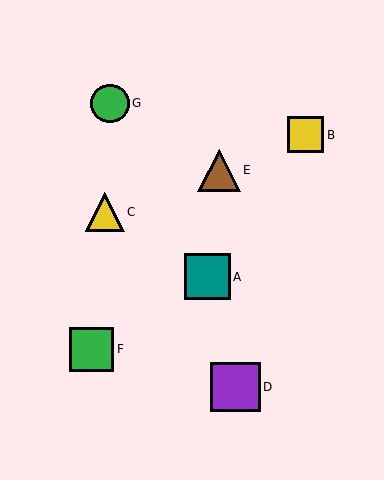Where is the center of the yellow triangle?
The center of the yellow triangle is at (105, 212).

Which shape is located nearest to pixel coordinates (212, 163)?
The brown triangle (labeled E) at (219, 170) is nearest to that location.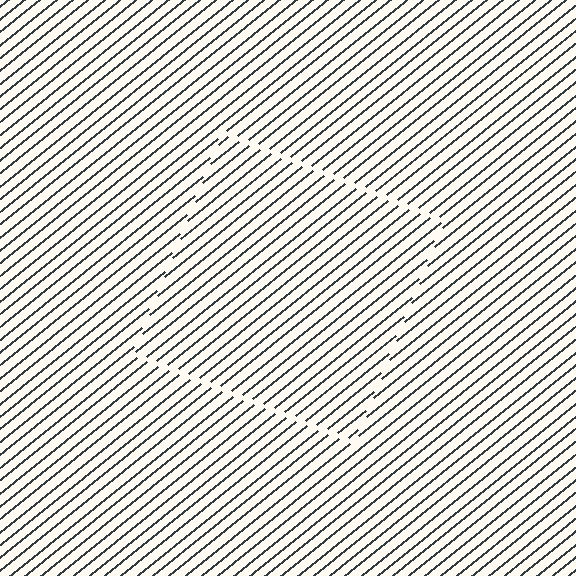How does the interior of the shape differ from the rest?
The interior of the shape contains the same grating, shifted by half a period — the contour is defined by the phase discontinuity where line-ends from the inner and outer gratings abut.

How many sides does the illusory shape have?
4 sides — the line-ends trace a square.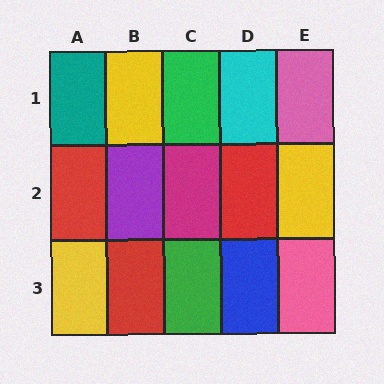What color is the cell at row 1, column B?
Yellow.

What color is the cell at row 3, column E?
Pink.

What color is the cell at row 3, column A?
Yellow.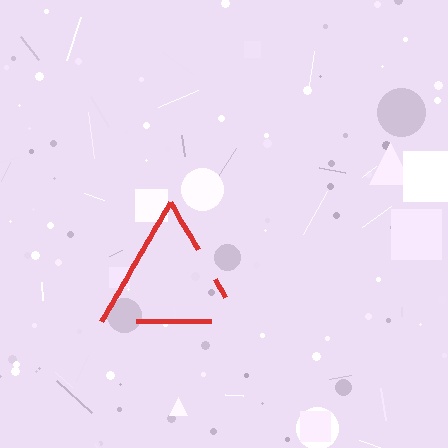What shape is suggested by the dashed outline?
The dashed outline suggests a triangle.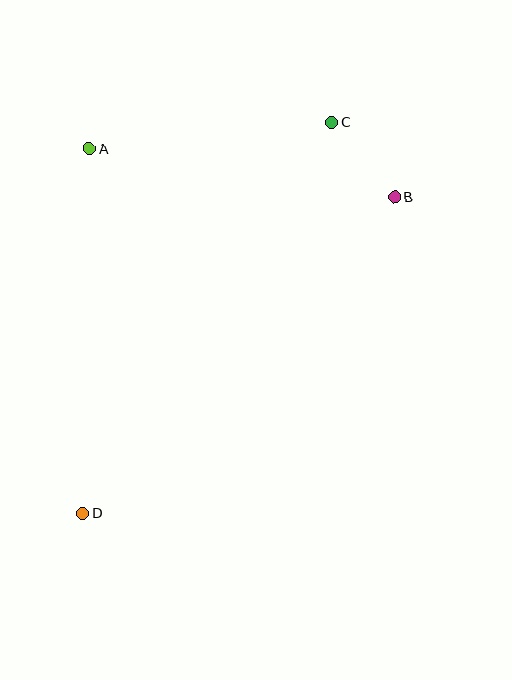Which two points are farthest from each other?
Points C and D are farthest from each other.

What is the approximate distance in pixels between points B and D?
The distance between B and D is approximately 444 pixels.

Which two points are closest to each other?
Points B and C are closest to each other.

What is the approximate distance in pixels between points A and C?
The distance between A and C is approximately 244 pixels.